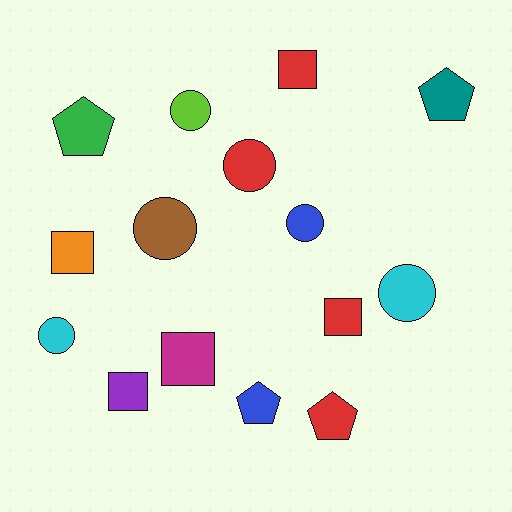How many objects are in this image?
There are 15 objects.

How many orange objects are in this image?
There is 1 orange object.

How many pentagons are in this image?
There are 4 pentagons.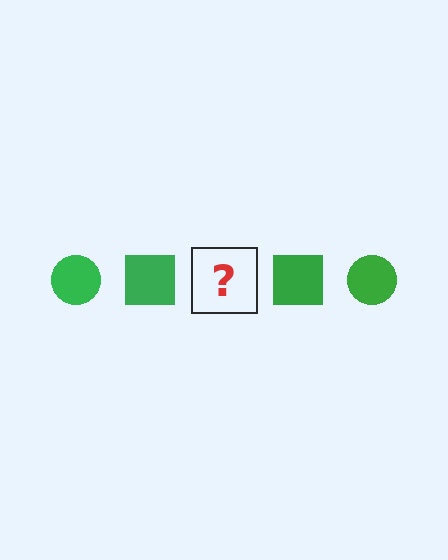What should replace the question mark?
The question mark should be replaced with a green circle.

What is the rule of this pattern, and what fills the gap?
The rule is that the pattern cycles through circle, square shapes in green. The gap should be filled with a green circle.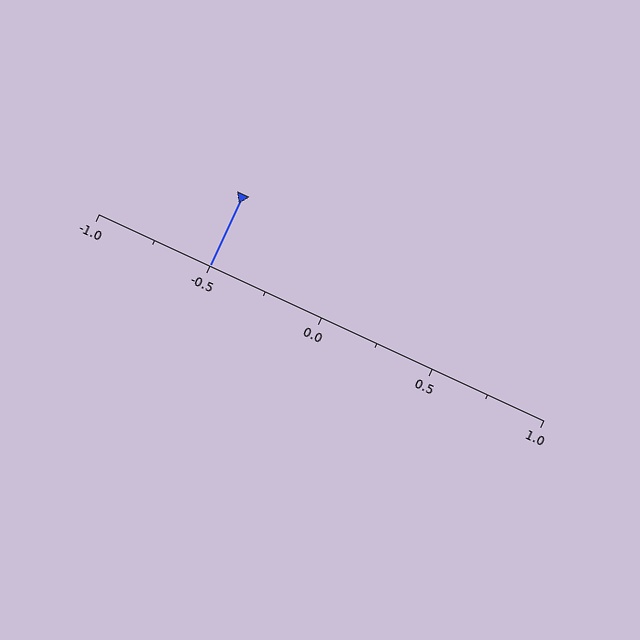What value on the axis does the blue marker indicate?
The marker indicates approximately -0.5.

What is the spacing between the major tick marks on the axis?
The major ticks are spaced 0.5 apart.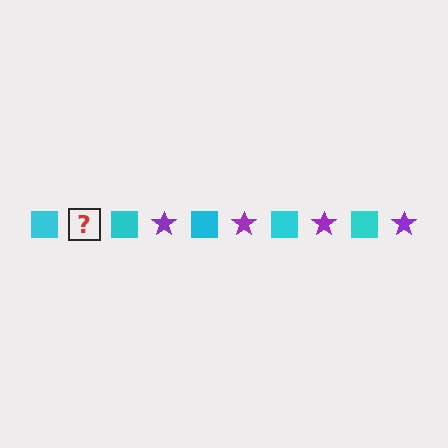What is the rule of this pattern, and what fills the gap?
The rule is that the pattern alternates between cyan square and purple star. The gap should be filled with a purple star.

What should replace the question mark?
The question mark should be replaced with a purple star.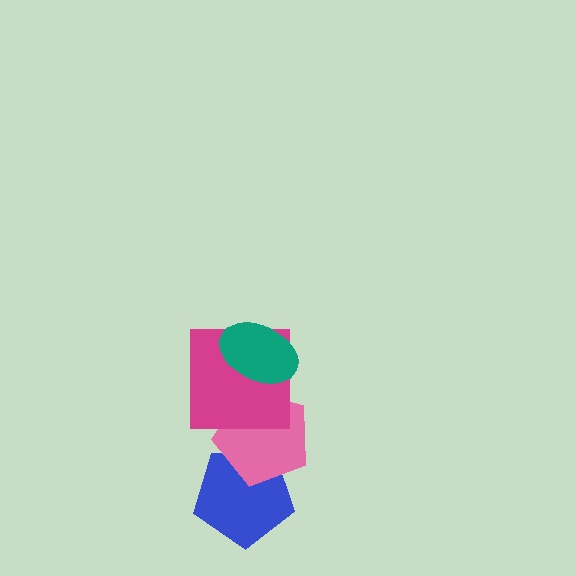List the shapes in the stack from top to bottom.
From top to bottom: the teal ellipse, the magenta square, the pink pentagon, the blue pentagon.